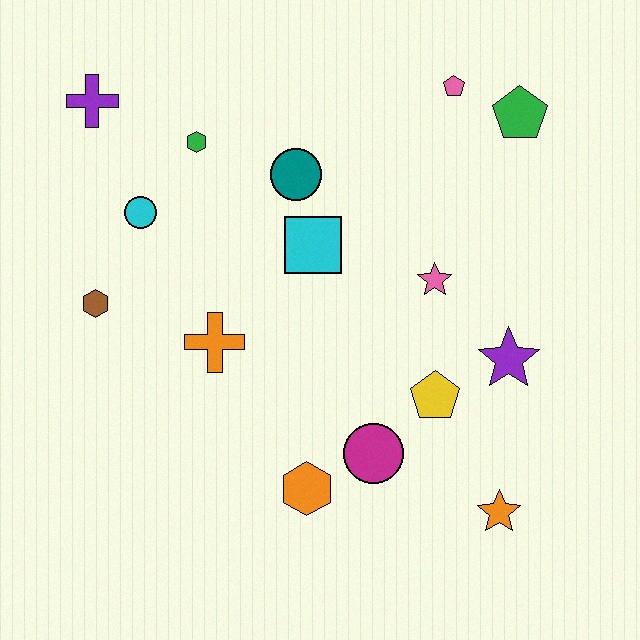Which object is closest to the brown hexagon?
The cyan circle is closest to the brown hexagon.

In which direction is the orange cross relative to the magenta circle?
The orange cross is to the left of the magenta circle.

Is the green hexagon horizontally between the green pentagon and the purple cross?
Yes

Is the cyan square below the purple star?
No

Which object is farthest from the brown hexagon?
The green pentagon is farthest from the brown hexagon.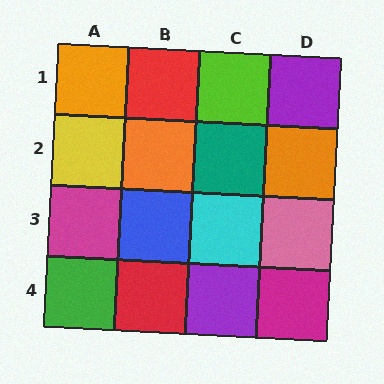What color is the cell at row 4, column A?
Green.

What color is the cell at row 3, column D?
Pink.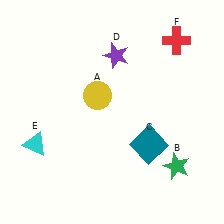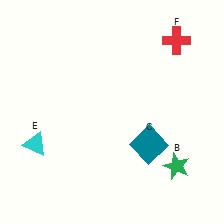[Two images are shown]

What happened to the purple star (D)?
The purple star (D) was removed in Image 2. It was in the top-right area of Image 1.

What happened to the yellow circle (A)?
The yellow circle (A) was removed in Image 2. It was in the top-left area of Image 1.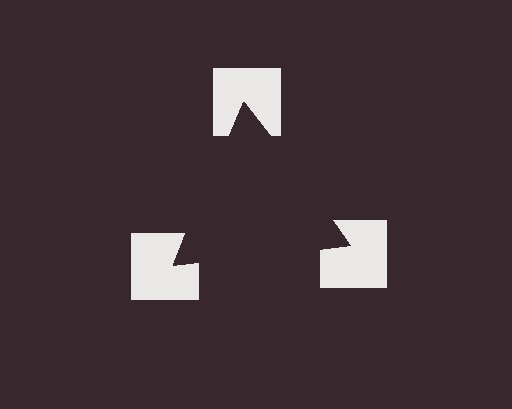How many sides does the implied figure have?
3 sides.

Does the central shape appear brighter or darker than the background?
It typically appears slightly darker than the background, even though no actual brightness change is drawn.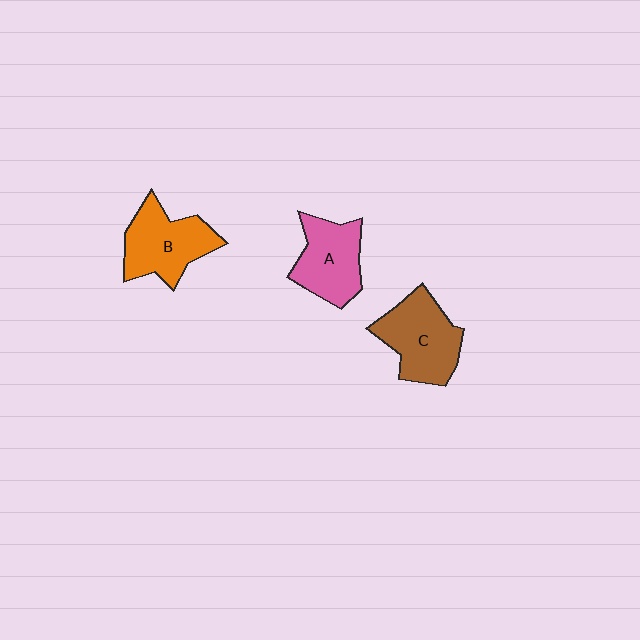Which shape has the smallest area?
Shape A (pink).